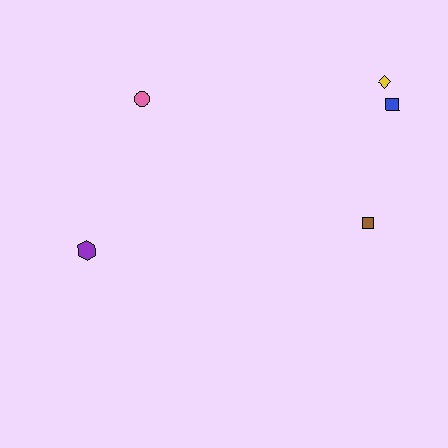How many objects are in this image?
There are 5 objects.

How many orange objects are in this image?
There are no orange objects.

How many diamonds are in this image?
There is 1 diamond.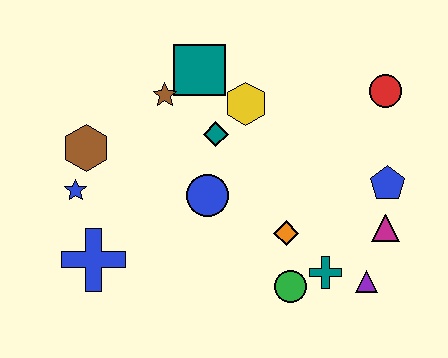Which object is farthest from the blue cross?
The red circle is farthest from the blue cross.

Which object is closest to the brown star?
The teal square is closest to the brown star.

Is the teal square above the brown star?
Yes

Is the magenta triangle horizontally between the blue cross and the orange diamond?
No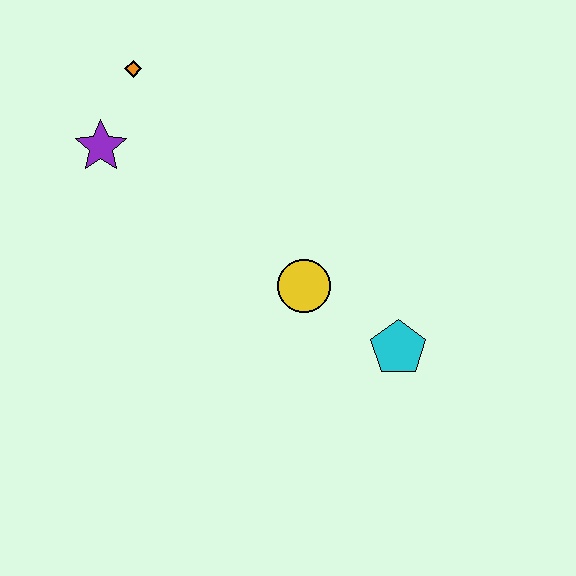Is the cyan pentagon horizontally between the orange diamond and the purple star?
No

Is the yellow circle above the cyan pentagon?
Yes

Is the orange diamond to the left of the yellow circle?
Yes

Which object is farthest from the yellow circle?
The orange diamond is farthest from the yellow circle.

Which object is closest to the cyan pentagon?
The yellow circle is closest to the cyan pentagon.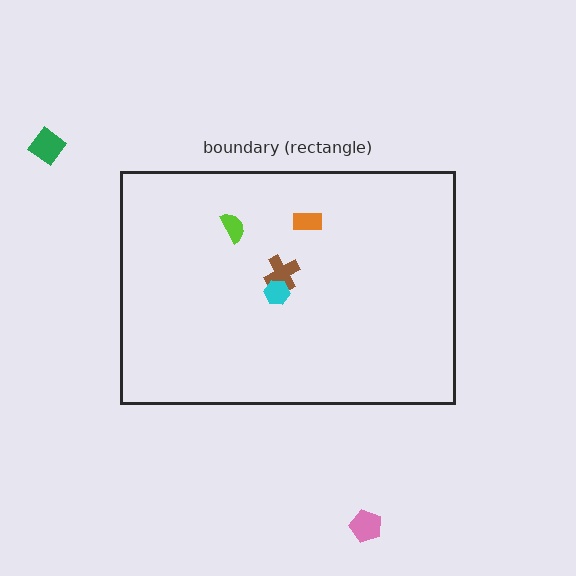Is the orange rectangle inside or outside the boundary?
Inside.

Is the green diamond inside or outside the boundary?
Outside.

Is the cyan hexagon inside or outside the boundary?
Inside.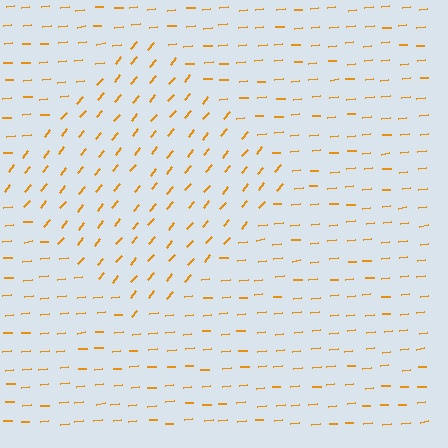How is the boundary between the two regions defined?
The boundary is defined purely by a change in line orientation (approximately 45 degrees difference). All lines are the same color and thickness.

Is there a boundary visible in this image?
Yes, there is a texture boundary formed by a change in line orientation.